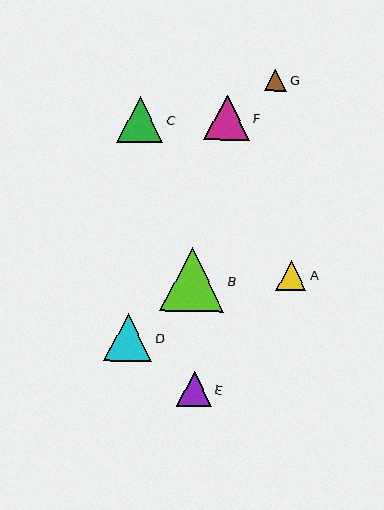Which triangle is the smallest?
Triangle G is the smallest with a size of approximately 22 pixels.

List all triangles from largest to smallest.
From largest to smallest: B, D, C, F, E, A, G.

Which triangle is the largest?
Triangle B is the largest with a size of approximately 64 pixels.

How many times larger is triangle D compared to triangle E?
Triangle D is approximately 1.4 times the size of triangle E.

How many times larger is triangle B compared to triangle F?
Triangle B is approximately 1.4 times the size of triangle F.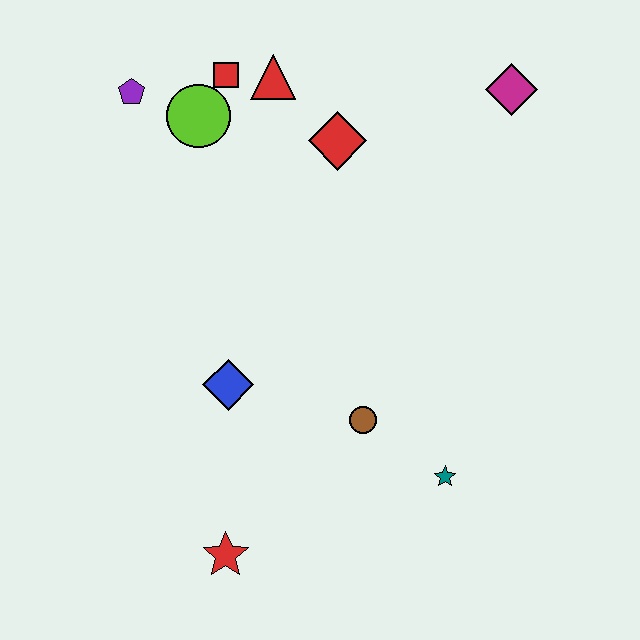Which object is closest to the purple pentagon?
The lime circle is closest to the purple pentagon.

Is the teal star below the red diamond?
Yes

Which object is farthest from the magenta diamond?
The red star is farthest from the magenta diamond.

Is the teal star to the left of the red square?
No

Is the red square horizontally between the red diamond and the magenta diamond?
No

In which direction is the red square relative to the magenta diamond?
The red square is to the left of the magenta diamond.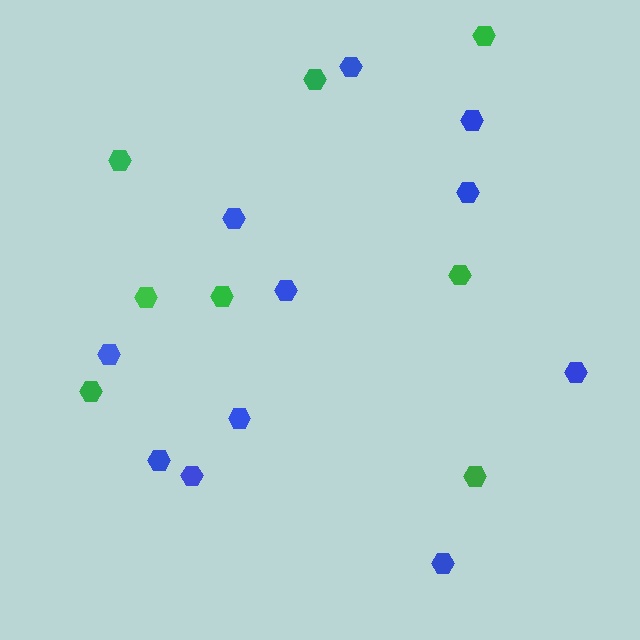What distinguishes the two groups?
There are 2 groups: one group of green hexagons (8) and one group of blue hexagons (11).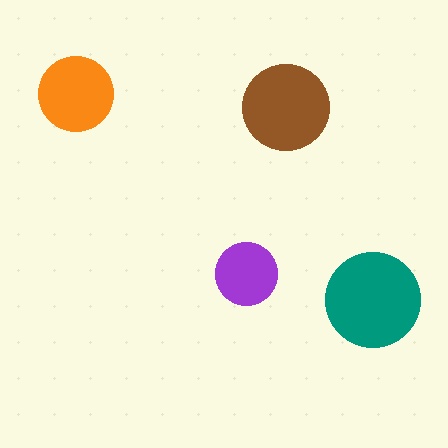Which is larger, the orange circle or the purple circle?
The orange one.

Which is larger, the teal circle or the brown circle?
The teal one.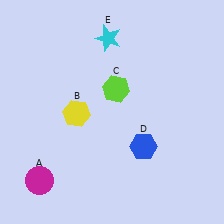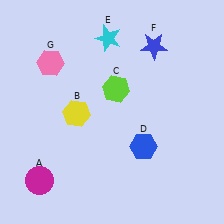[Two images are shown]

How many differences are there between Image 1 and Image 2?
There are 2 differences between the two images.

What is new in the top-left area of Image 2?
A pink hexagon (G) was added in the top-left area of Image 2.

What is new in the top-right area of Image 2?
A blue star (F) was added in the top-right area of Image 2.